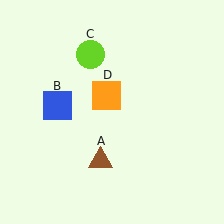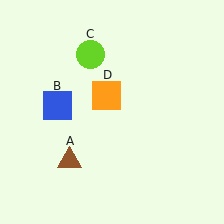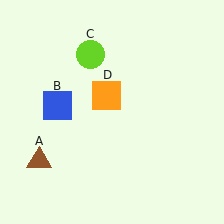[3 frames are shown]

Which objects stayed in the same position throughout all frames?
Blue square (object B) and lime circle (object C) and orange square (object D) remained stationary.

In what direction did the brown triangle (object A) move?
The brown triangle (object A) moved left.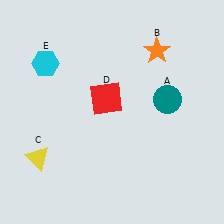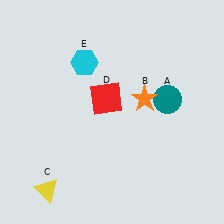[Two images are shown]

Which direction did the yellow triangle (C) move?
The yellow triangle (C) moved down.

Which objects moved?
The objects that moved are: the orange star (B), the yellow triangle (C), the cyan hexagon (E).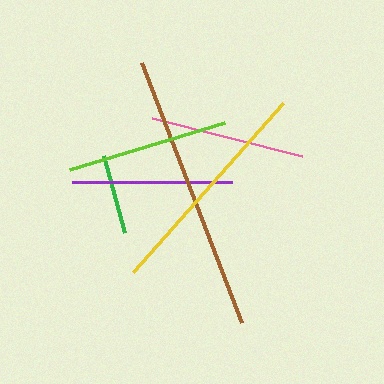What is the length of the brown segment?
The brown segment is approximately 278 pixels long.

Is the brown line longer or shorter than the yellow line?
The brown line is longer than the yellow line.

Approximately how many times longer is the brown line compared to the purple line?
The brown line is approximately 1.7 times the length of the purple line.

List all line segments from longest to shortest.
From longest to shortest: brown, yellow, lime, purple, pink, green.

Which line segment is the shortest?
The green line is the shortest at approximately 80 pixels.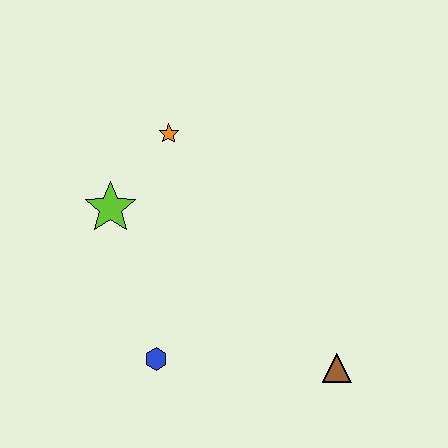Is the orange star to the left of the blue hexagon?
No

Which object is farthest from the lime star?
The brown triangle is farthest from the lime star.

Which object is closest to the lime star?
The orange star is closest to the lime star.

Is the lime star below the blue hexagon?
No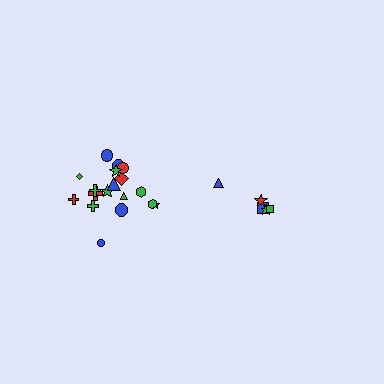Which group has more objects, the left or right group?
The left group.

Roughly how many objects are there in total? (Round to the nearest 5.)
Roughly 25 objects in total.